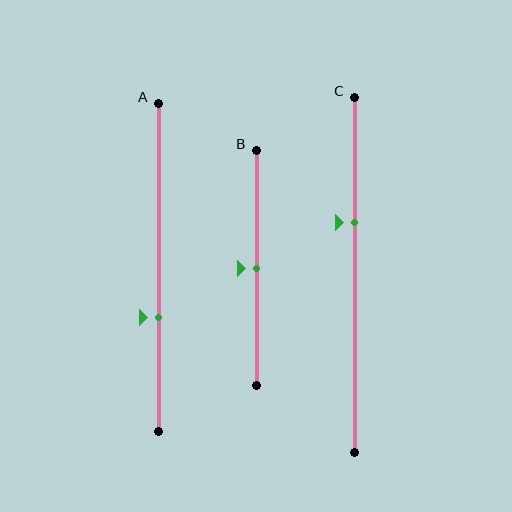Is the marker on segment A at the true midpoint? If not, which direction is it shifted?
No, the marker on segment A is shifted downward by about 15% of the segment length.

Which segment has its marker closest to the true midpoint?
Segment B has its marker closest to the true midpoint.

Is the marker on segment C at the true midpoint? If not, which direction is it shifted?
No, the marker on segment C is shifted upward by about 15% of the segment length.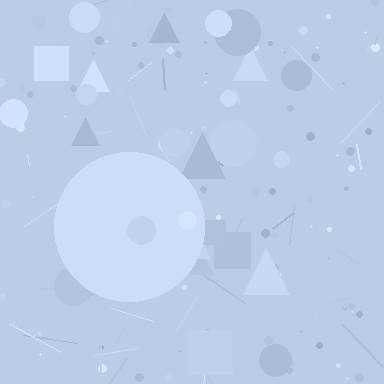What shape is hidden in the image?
A circle is hidden in the image.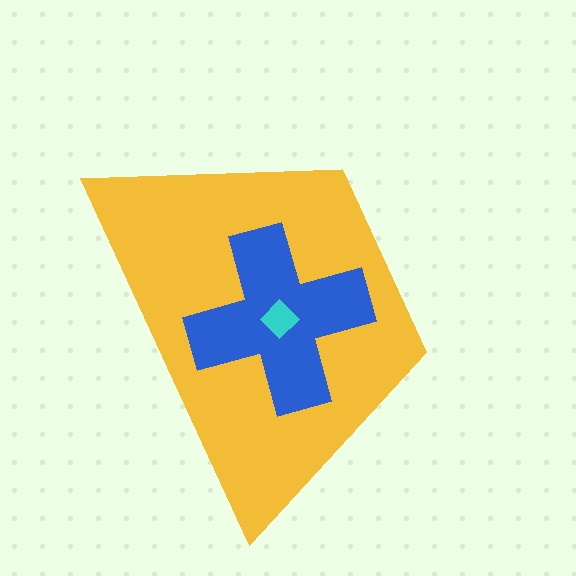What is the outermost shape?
The yellow trapezoid.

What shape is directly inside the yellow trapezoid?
The blue cross.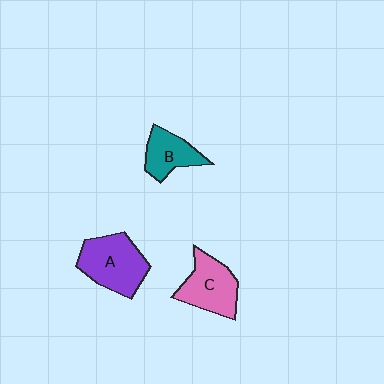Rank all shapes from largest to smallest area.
From largest to smallest: A (purple), C (pink), B (teal).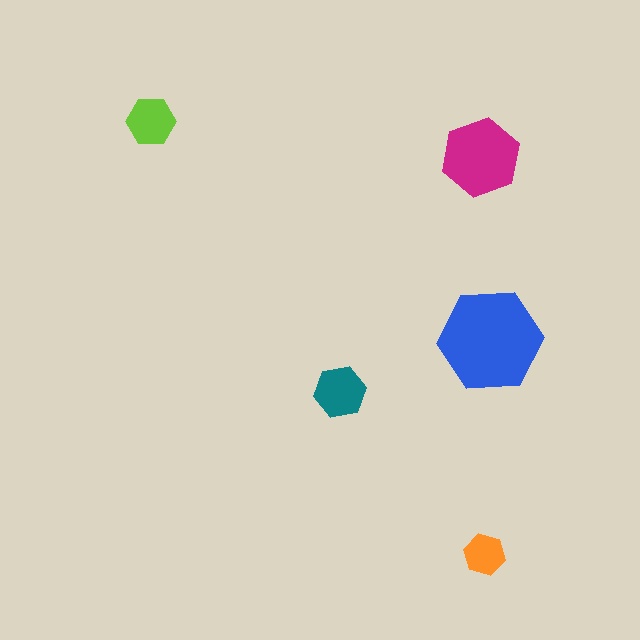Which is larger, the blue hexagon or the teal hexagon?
The blue one.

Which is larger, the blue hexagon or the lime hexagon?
The blue one.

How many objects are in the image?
There are 5 objects in the image.